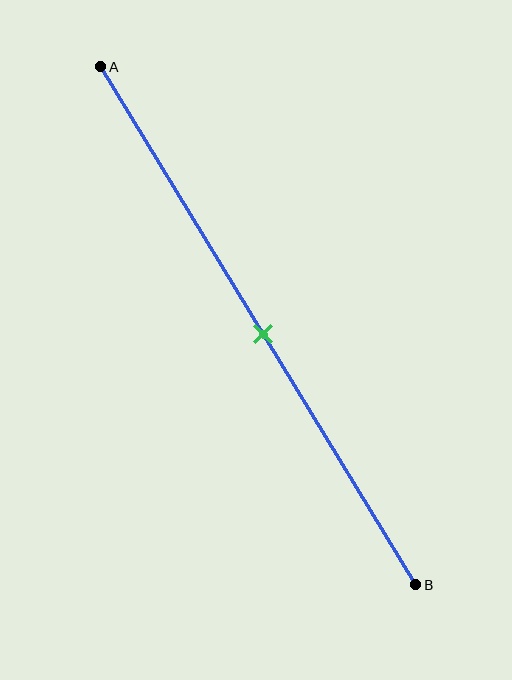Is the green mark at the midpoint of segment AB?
Yes, the mark is approximately at the midpoint.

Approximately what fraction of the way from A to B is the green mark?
The green mark is approximately 50% of the way from A to B.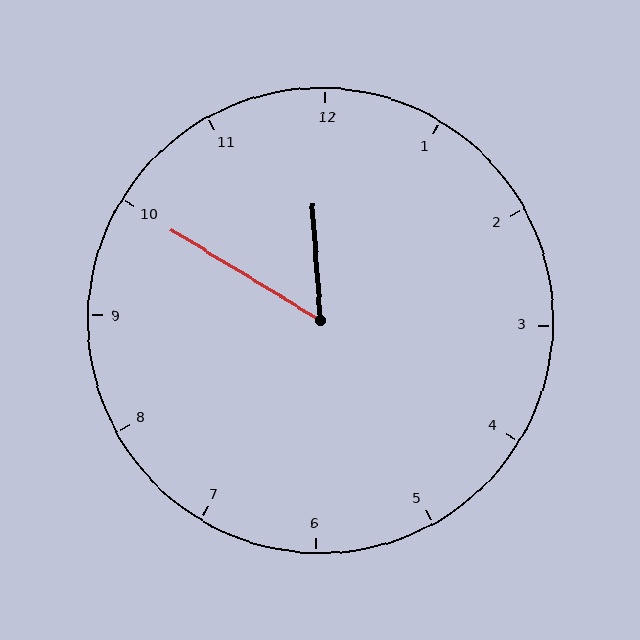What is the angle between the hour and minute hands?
Approximately 55 degrees.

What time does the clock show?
11:50.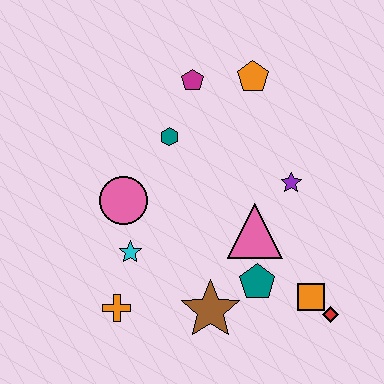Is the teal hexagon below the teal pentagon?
No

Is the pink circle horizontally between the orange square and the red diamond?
No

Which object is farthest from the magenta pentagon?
The red diamond is farthest from the magenta pentagon.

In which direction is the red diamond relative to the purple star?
The red diamond is below the purple star.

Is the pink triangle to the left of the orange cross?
No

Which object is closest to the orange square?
The red diamond is closest to the orange square.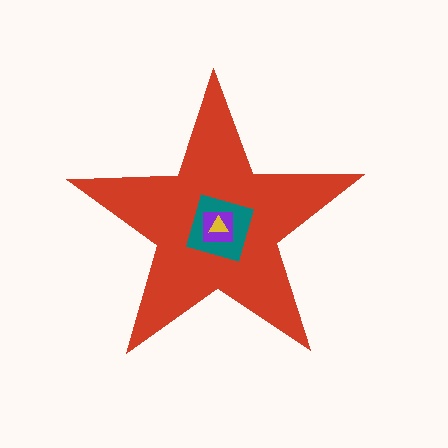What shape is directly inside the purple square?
The yellow triangle.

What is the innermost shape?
The yellow triangle.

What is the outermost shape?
The red star.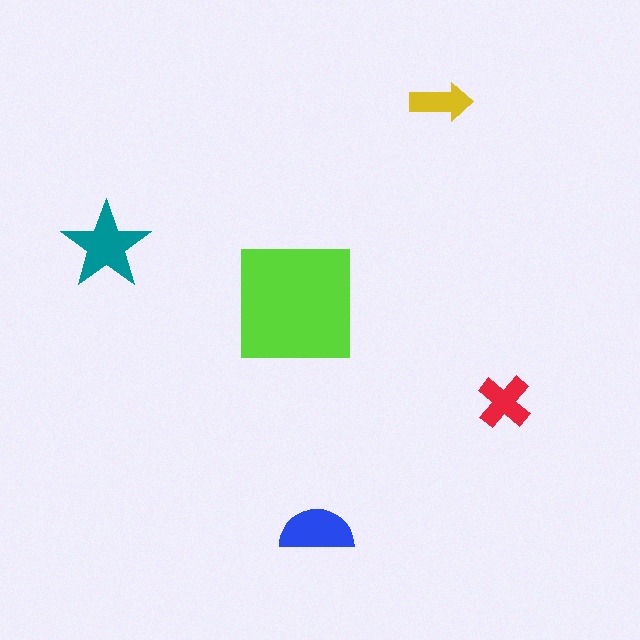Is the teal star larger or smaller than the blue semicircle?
Larger.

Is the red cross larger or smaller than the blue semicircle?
Smaller.